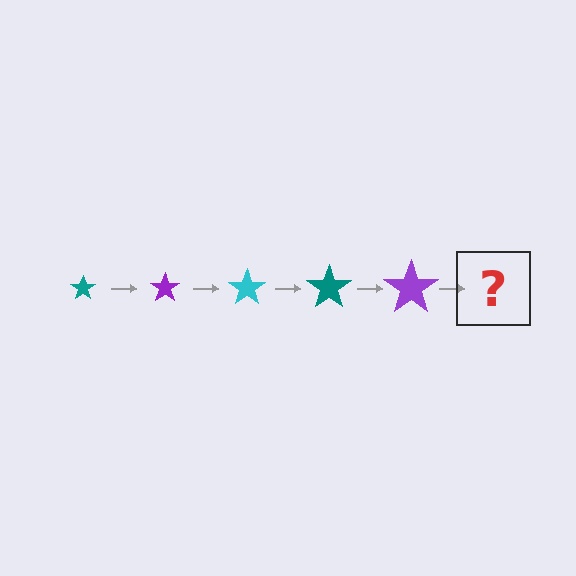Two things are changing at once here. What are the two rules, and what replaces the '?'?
The two rules are that the star grows larger each step and the color cycles through teal, purple, and cyan. The '?' should be a cyan star, larger than the previous one.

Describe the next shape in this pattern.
It should be a cyan star, larger than the previous one.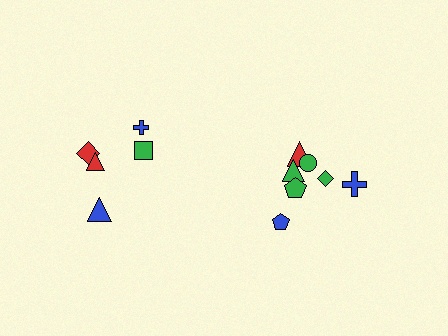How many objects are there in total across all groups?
There are 12 objects.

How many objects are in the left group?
There are 5 objects.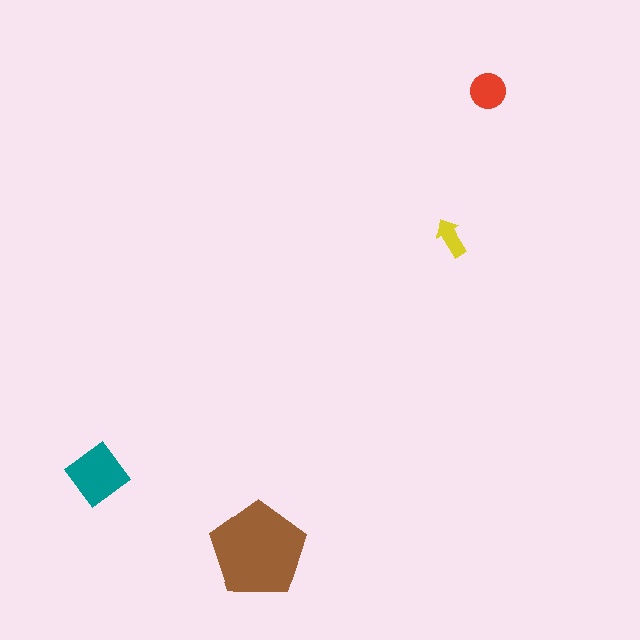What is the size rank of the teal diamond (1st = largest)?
2nd.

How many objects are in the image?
There are 4 objects in the image.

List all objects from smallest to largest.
The yellow arrow, the red circle, the teal diamond, the brown pentagon.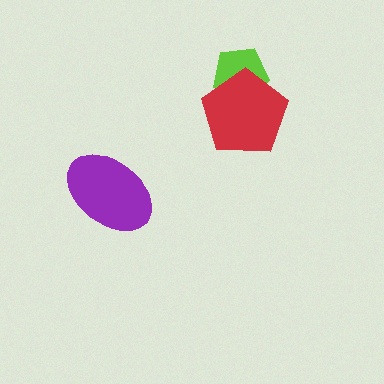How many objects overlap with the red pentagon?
1 object overlaps with the red pentagon.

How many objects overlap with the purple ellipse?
0 objects overlap with the purple ellipse.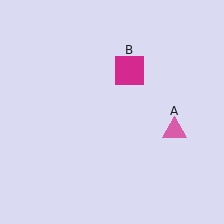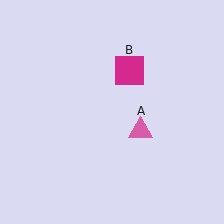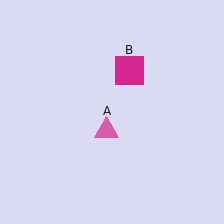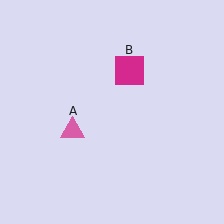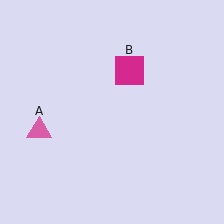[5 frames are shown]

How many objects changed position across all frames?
1 object changed position: pink triangle (object A).